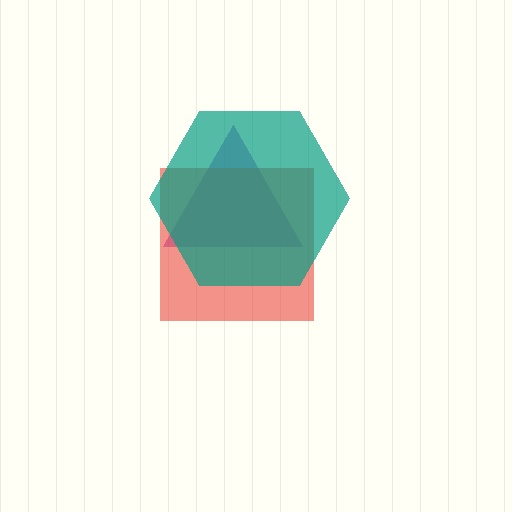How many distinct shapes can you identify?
There are 3 distinct shapes: a purple triangle, a red square, a teal hexagon.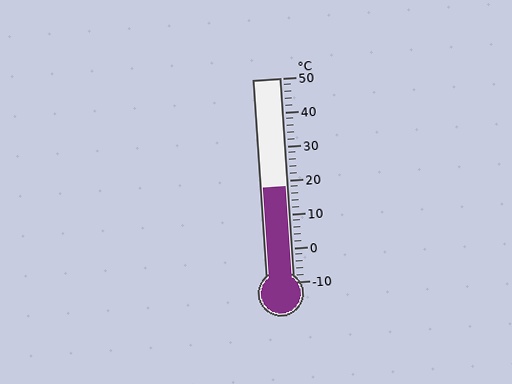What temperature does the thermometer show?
The thermometer shows approximately 18°C.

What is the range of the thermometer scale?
The thermometer scale ranges from -10°C to 50°C.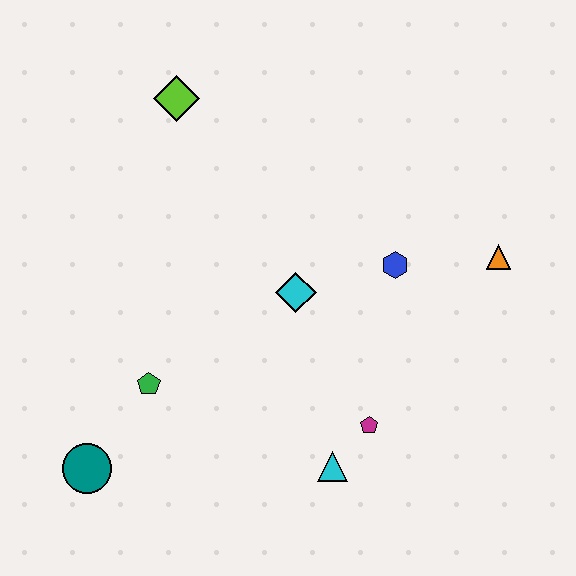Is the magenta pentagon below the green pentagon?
Yes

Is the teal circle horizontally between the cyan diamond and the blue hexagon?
No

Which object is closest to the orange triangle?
The blue hexagon is closest to the orange triangle.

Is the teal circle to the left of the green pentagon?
Yes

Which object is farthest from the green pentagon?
The orange triangle is farthest from the green pentagon.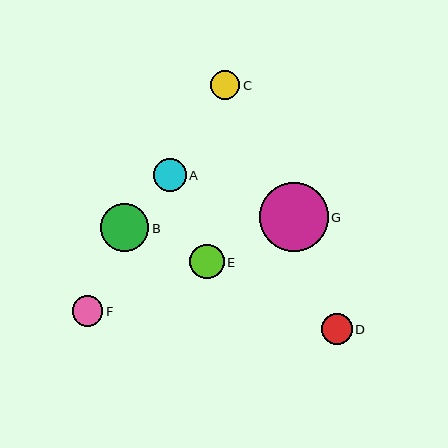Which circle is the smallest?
Circle C is the smallest with a size of approximately 29 pixels.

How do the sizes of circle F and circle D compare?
Circle F and circle D are approximately the same size.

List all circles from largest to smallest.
From largest to smallest: G, B, E, A, F, D, C.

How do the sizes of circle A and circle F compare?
Circle A and circle F are approximately the same size.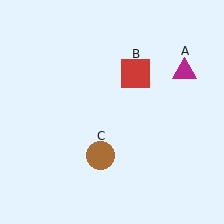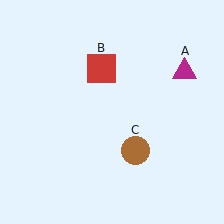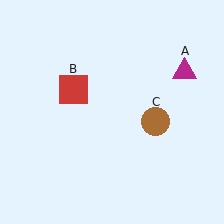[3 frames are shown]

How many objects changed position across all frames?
2 objects changed position: red square (object B), brown circle (object C).